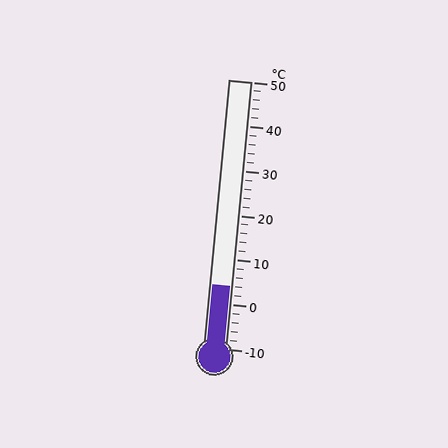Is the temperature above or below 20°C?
The temperature is below 20°C.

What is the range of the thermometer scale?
The thermometer scale ranges from -10°C to 50°C.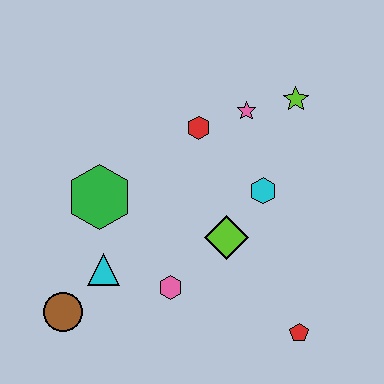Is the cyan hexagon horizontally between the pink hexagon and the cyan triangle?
No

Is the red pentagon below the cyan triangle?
Yes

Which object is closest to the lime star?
The pink star is closest to the lime star.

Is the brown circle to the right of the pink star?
No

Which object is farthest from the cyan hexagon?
The brown circle is farthest from the cyan hexagon.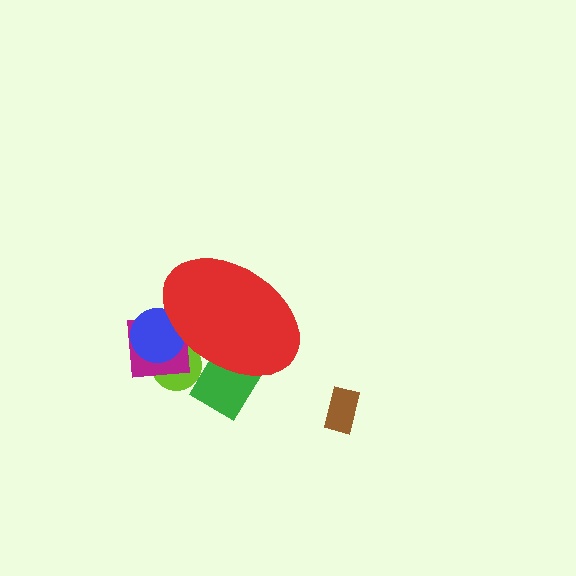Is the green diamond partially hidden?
Yes, the green diamond is partially hidden behind the red ellipse.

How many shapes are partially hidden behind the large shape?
4 shapes are partially hidden.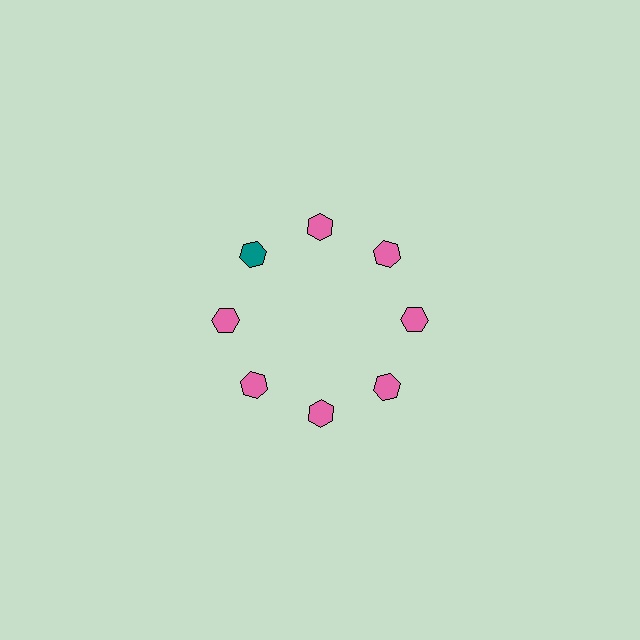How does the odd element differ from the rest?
It has a different color: teal instead of pink.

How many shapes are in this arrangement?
There are 8 shapes arranged in a ring pattern.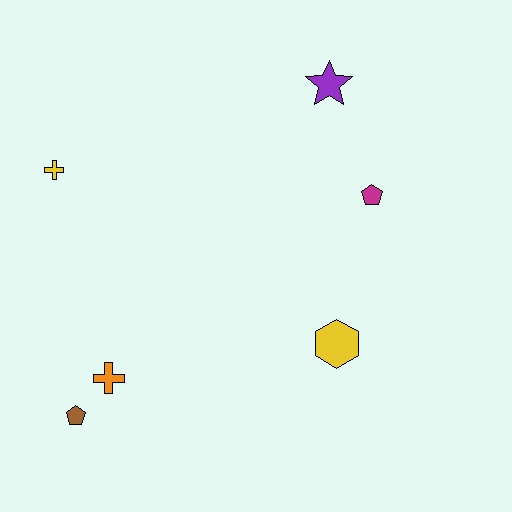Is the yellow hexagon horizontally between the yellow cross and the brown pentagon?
No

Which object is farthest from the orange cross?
The purple star is farthest from the orange cross.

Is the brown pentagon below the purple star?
Yes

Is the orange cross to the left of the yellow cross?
No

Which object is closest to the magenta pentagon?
The purple star is closest to the magenta pentagon.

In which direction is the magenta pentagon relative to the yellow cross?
The magenta pentagon is to the right of the yellow cross.